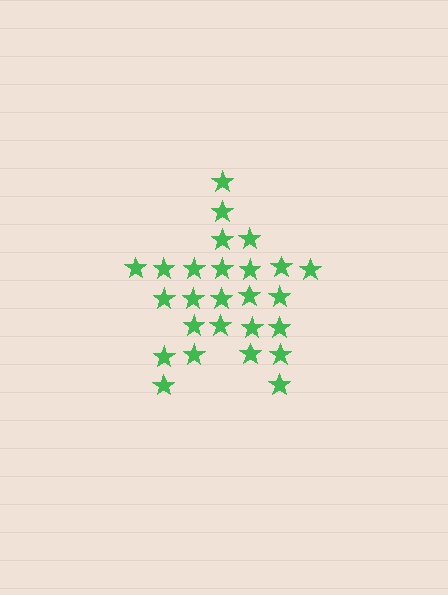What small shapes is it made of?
It is made of small stars.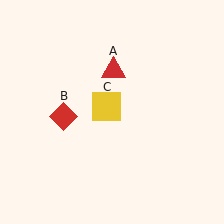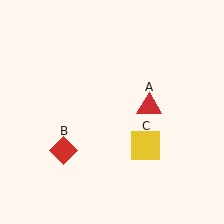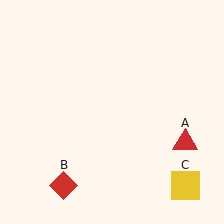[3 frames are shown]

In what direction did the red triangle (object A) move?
The red triangle (object A) moved down and to the right.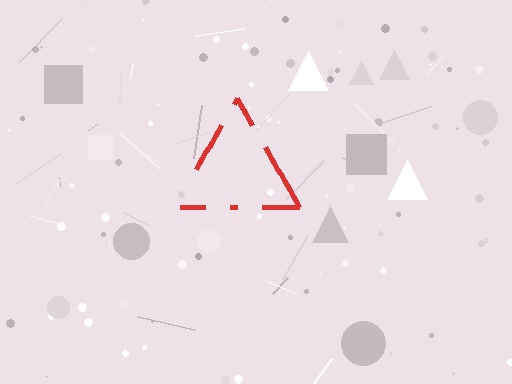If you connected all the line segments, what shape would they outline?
They would outline a triangle.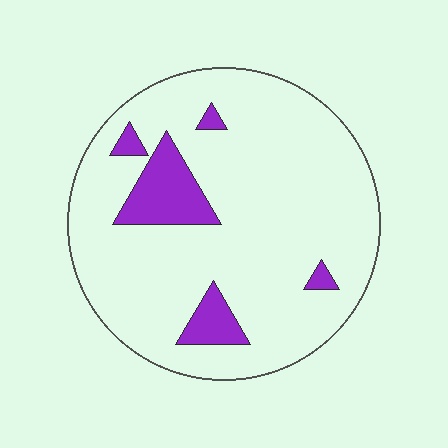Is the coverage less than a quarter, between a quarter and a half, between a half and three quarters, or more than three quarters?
Less than a quarter.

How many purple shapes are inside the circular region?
5.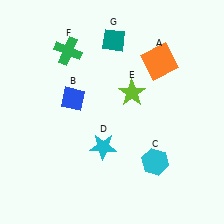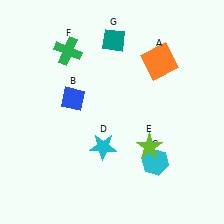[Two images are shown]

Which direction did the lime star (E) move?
The lime star (E) moved down.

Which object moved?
The lime star (E) moved down.